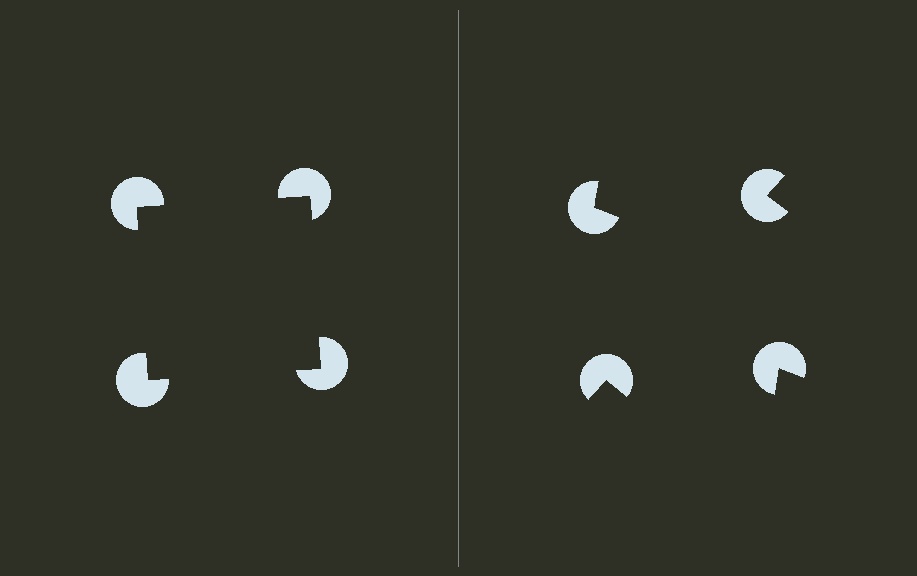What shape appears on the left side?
An illusory square.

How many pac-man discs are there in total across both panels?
8 — 4 on each side.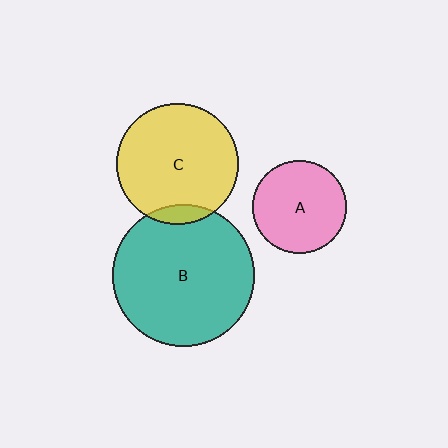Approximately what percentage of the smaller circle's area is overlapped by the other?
Approximately 10%.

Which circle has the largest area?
Circle B (teal).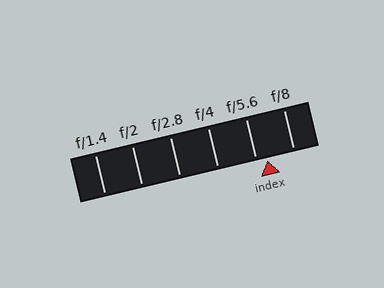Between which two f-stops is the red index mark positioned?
The index mark is between f/5.6 and f/8.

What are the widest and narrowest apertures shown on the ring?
The widest aperture shown is f/1.4 and the narrowest is f/8.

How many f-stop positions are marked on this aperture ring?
There are 6 f-stop positions marked.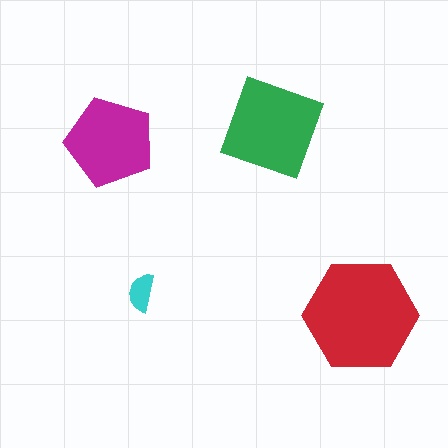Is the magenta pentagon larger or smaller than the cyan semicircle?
Larger.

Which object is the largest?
The red hexagon.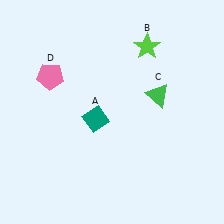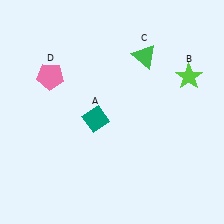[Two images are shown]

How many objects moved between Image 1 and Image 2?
2 objects moved between the two images.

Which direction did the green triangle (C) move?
The green triangle (C) moved up.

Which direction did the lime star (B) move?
The lime star (B) moved right.